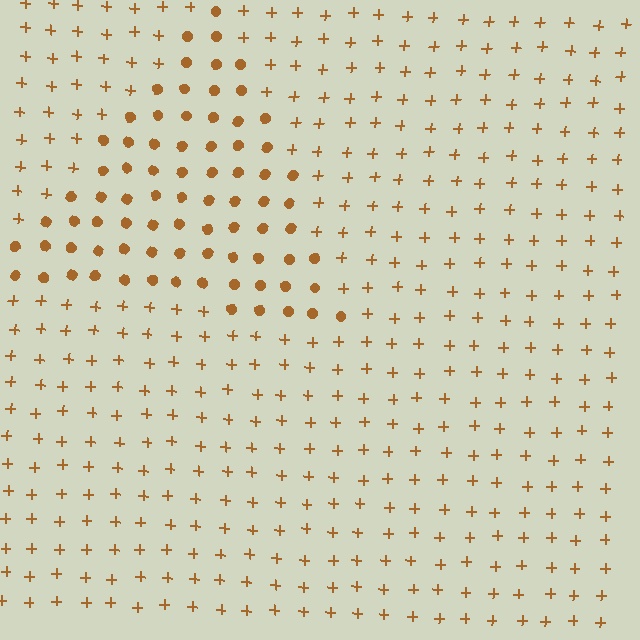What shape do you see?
I see a triangle.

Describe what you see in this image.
The image is filled with small brown elements arranged in a uniform grid. A triangle-shaped region contains circles, while the surrounding area contains plus signs. The boundary is defined purely by the change in element shape.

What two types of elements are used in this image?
The image uses circles inside the triangle region and plus signs outside it.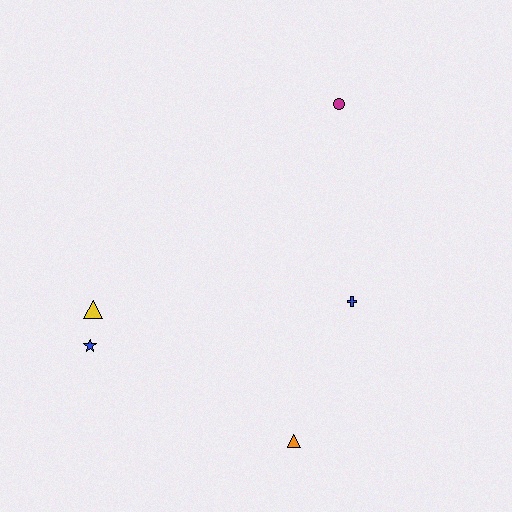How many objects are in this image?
There are 5 objects.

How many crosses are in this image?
There is 1 cross.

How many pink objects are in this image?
There are no pink objects.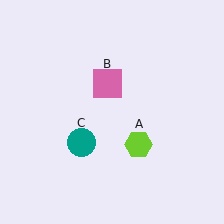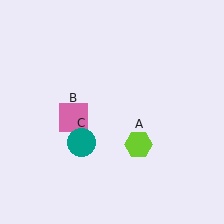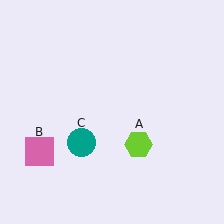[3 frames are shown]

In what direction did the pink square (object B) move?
The pink square (object B) moved down and to the left.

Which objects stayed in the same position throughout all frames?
Lime hexagon (object A) and teal circle (object C) remained stationary.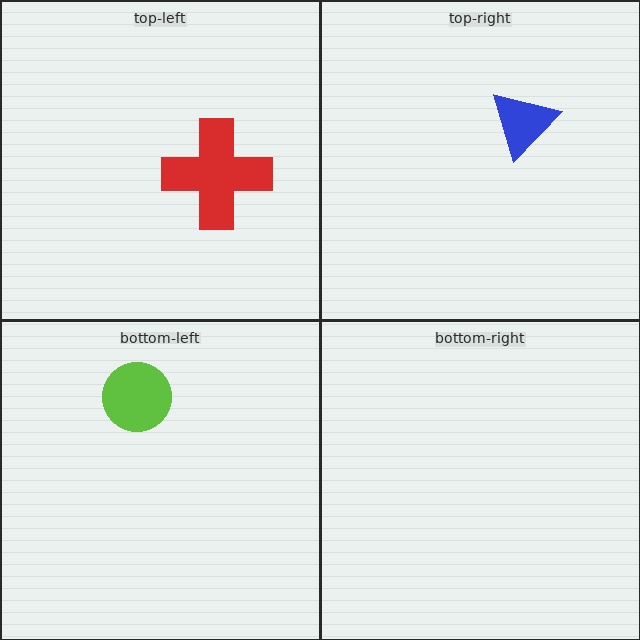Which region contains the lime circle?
The bottom-left region.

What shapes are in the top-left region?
The red cross.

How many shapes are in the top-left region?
1.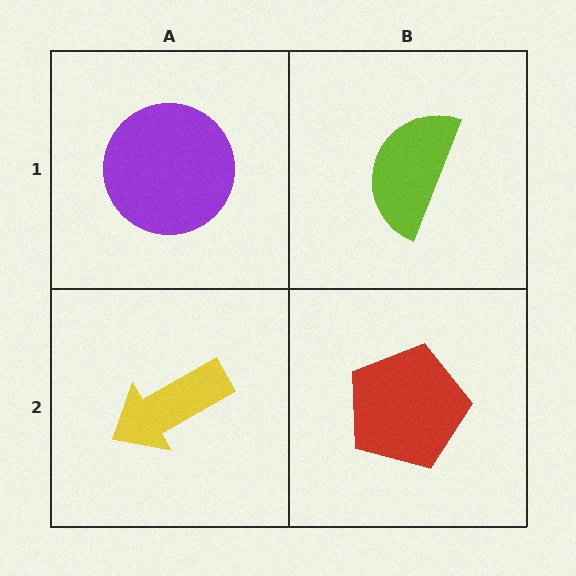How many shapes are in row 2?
2 shapes.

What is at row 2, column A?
A yellow arrow.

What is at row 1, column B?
A lime semicircle.